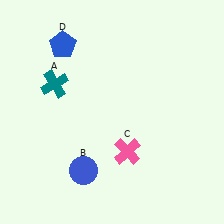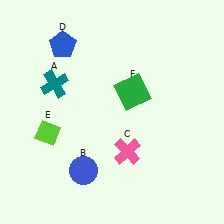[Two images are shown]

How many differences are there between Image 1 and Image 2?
There are 2 differences between the two images.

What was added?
A lime diamond (E), a green square (F) were added in Image 2.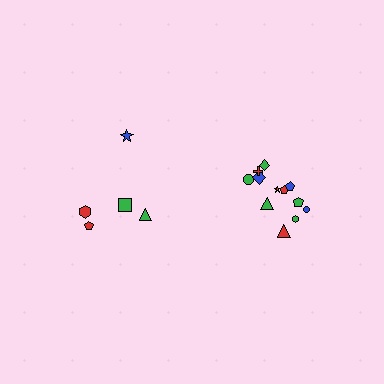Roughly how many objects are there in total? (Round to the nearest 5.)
Roughly 15 objects in total.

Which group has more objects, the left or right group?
The right group.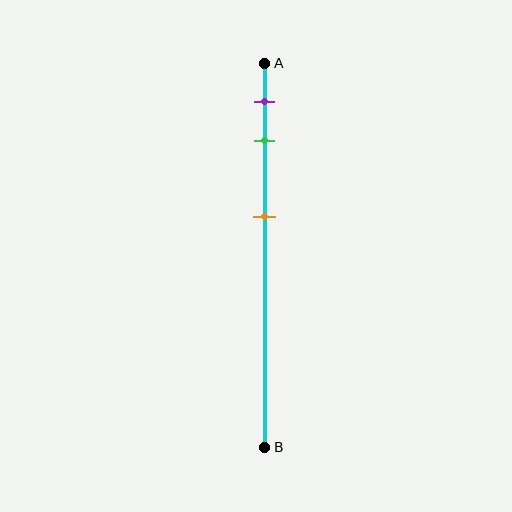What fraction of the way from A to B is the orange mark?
The orange mark is approximately 40% (0.4) of the way from A to B.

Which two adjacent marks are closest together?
The purple and green marks are the closest adjacent pair.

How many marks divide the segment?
There are 3 marks dividing the segment.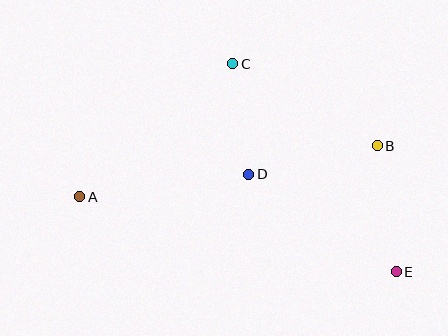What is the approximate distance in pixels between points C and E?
The distance between C and E is approximately 265 pixels.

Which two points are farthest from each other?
Points A and E are farthest from each other.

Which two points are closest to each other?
Points C and D are closest to each other.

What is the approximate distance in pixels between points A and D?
The distance between A and D is approximately 170 pixels.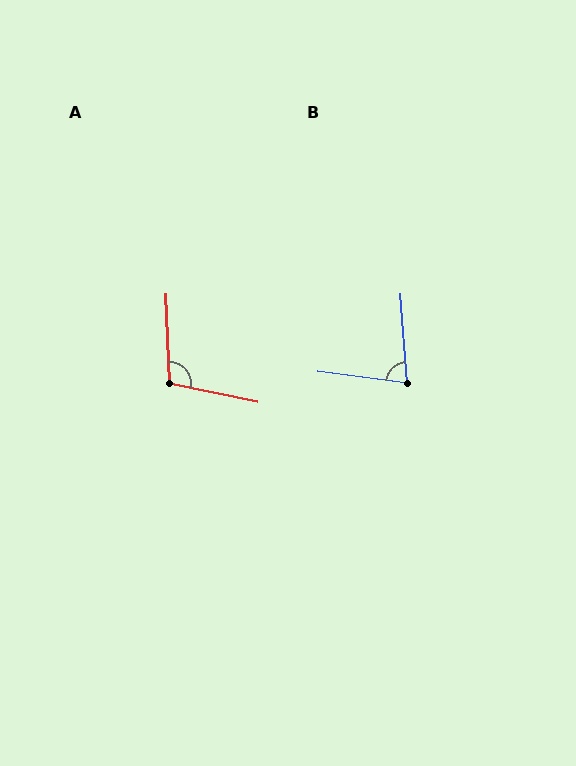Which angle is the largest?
A, at approximately 104 degrees.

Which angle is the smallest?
B, at approximately 79 degrees.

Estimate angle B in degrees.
Approximately 79 degrees.